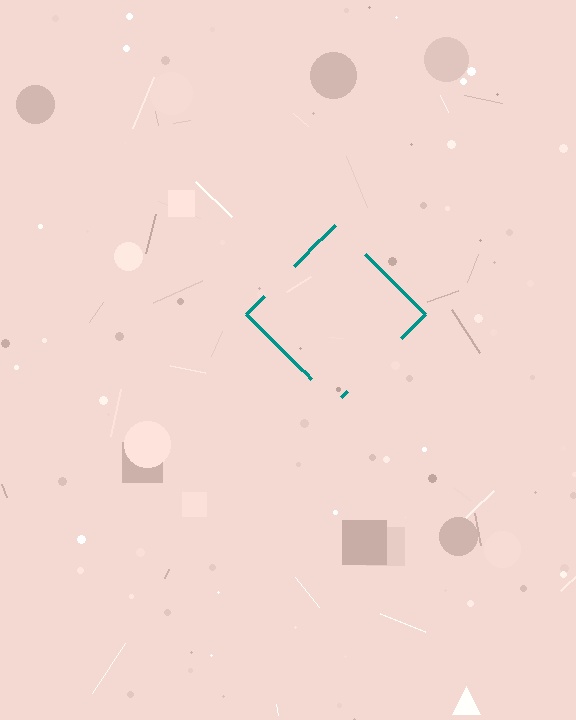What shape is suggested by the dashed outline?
The dashed outline suggests a diamond.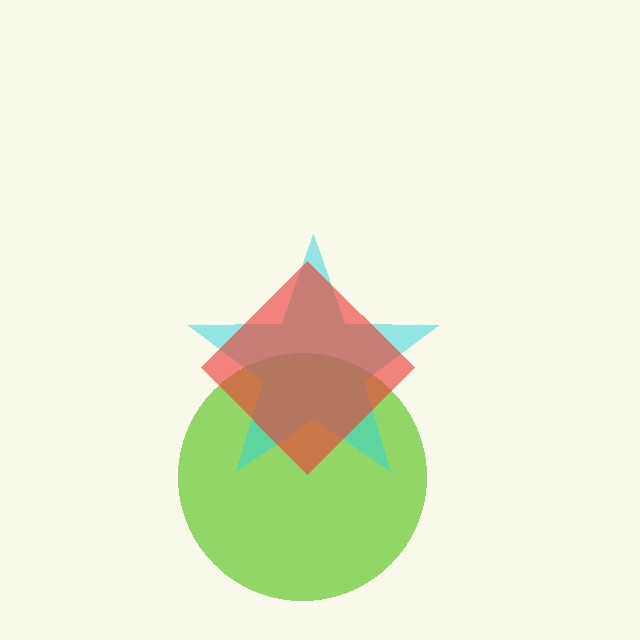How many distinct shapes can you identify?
There are 3 distinct shapes: a lime circle, a cyan star, a red diamond.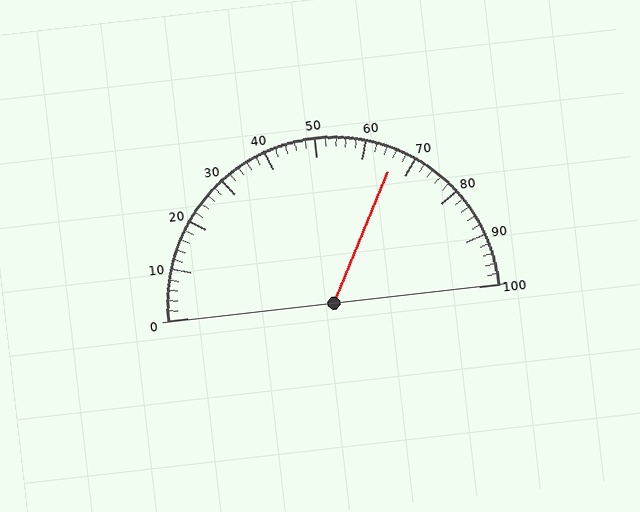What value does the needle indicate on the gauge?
The needle indicates approximately 66.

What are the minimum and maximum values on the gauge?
The gauge ranges from 0 to 100.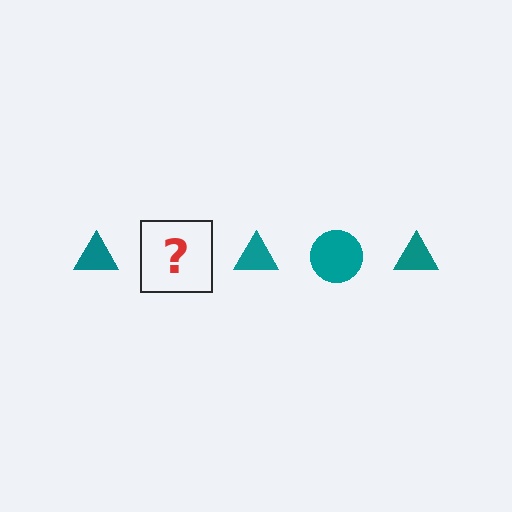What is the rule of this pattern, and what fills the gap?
The rule is that the pattern cycles through triangle, circle shapes in teal. The gap should be filled with a teal circle.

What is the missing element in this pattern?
The missing element is a teal circle.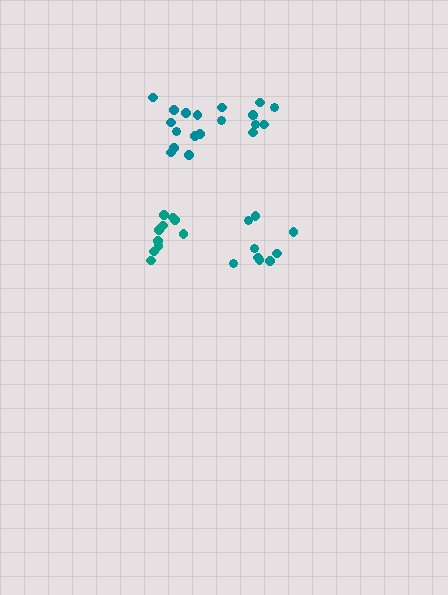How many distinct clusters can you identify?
There are 4 distinct clusters.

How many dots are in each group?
Group 1: 8 dots, Group 2: 9 dots, Group 3: 10 dots, Group 4: 12 dots (39 total).